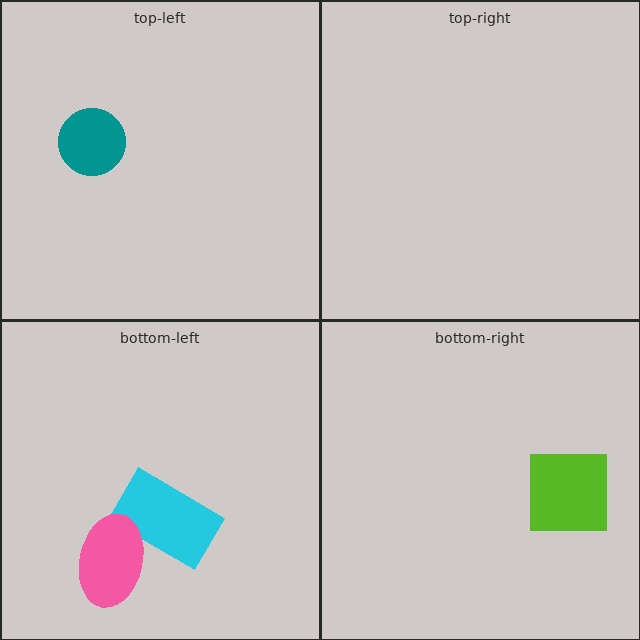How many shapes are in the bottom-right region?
1.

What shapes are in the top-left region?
The teal circle.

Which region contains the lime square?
The bottom-right region.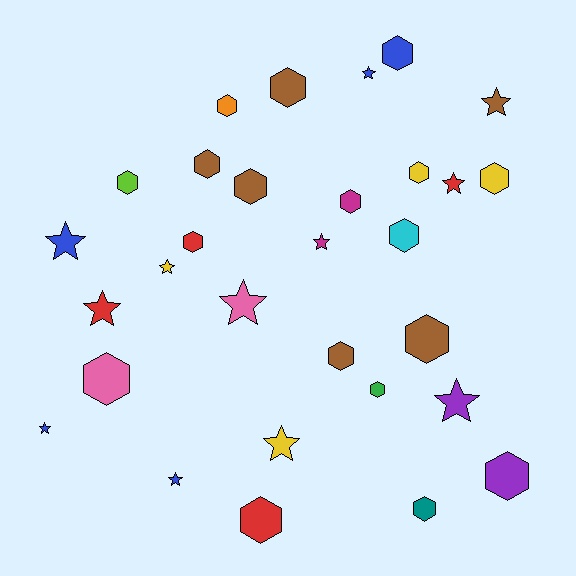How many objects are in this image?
There are 30 objects.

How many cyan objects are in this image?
There is 1 cyan object.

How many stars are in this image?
There are 12 stars.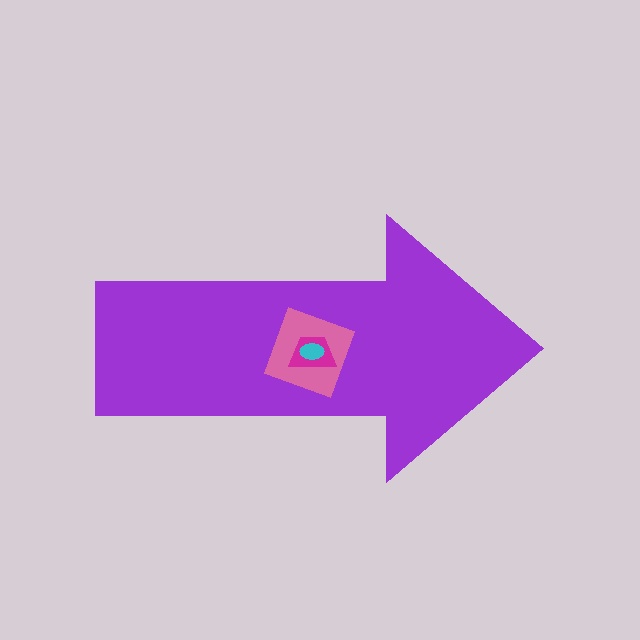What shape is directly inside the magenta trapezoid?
The cyan ellipse.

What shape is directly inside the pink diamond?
The magenta trapezoid.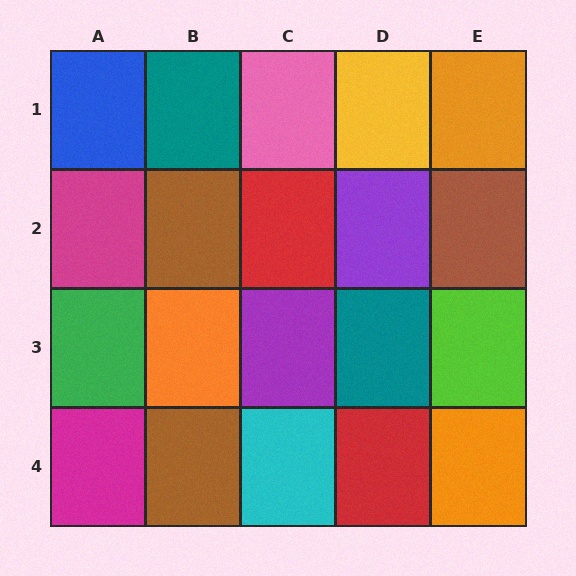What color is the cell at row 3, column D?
Teal.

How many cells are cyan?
1 cell is cyan.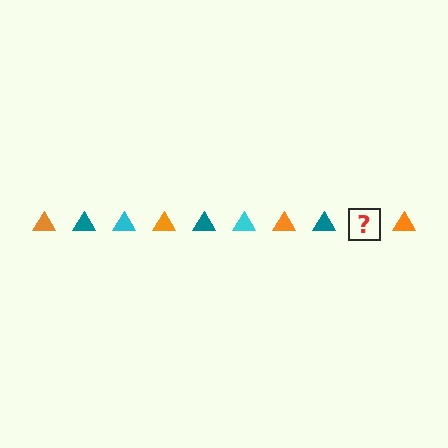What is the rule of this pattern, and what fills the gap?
The rule is that the pattern cycles through orange, teal, cyan triangles. The gap should be filled with a cyan triangle.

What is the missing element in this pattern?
The missing element is a cyan triangle.